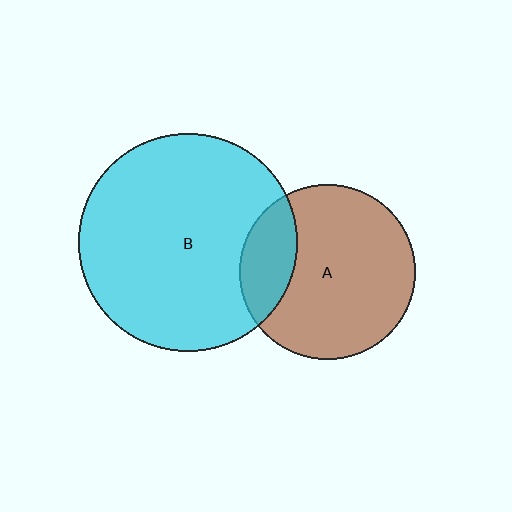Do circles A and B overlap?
Yes.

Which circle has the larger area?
Circle B (cyan).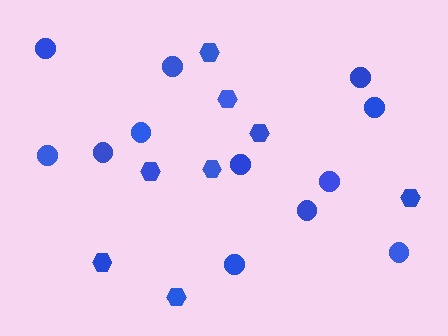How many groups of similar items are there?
There are 2 groups: one group of circles (12) and one group of hexagons (8).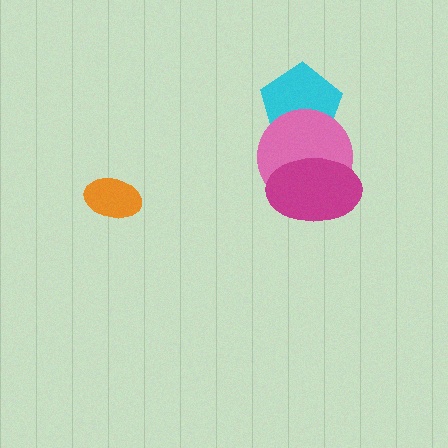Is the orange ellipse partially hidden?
No, no other shape covers it.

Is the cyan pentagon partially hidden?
Yes, it is partially covered by another shape.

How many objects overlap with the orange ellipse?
0 objects overlap with the orange ellipse.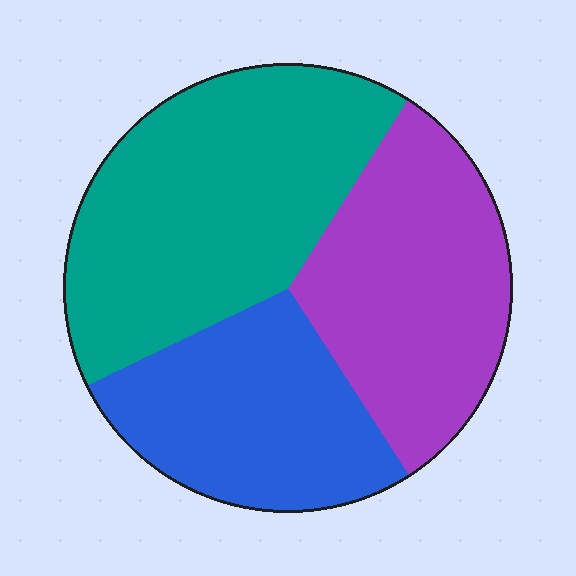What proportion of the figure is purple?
Purple covers around 30% of the figure.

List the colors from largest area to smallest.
From largest to smallest: teal, purple, blue.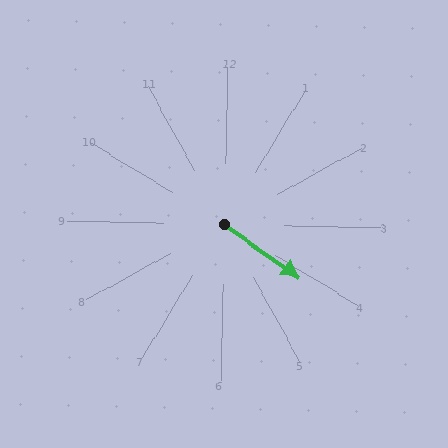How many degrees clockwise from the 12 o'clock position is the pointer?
Approximately 124 degrees.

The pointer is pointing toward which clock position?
Roughly 4 o'clock.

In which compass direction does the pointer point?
Southeast.